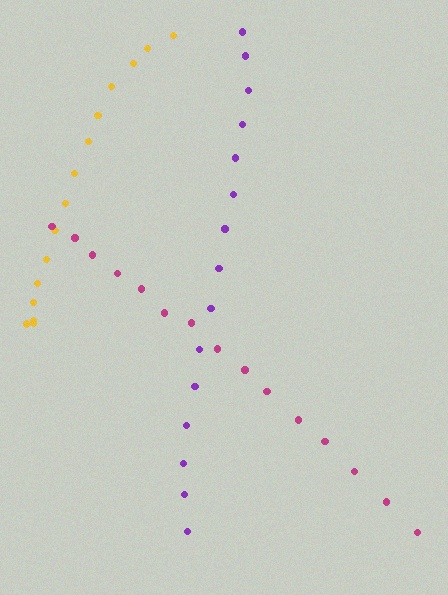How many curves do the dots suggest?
There are 3 distinct paths.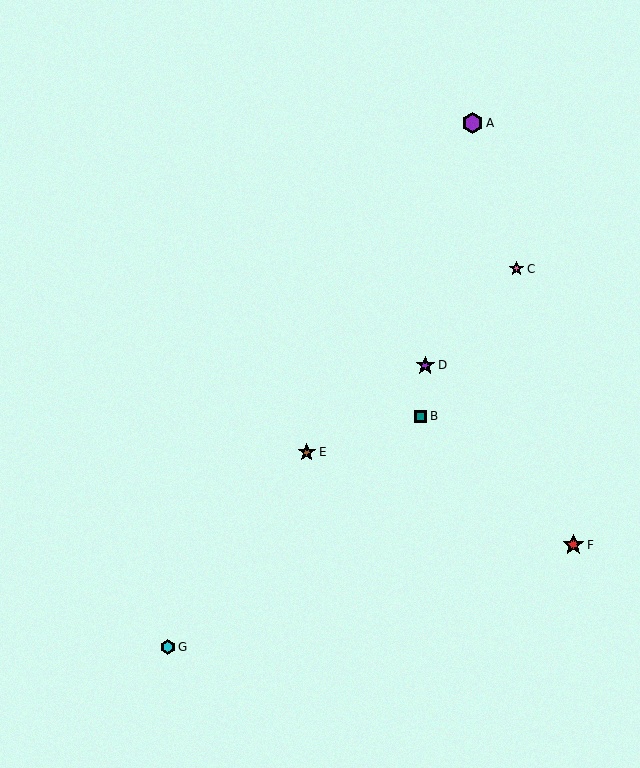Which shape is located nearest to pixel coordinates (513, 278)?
The pink star (labeled C) at (517, 269) is nearest to that location.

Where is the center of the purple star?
The center of the purple star is at (425, 365).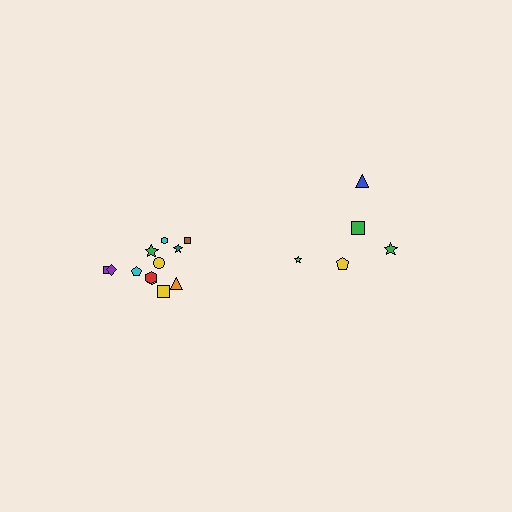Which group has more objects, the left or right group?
The left group.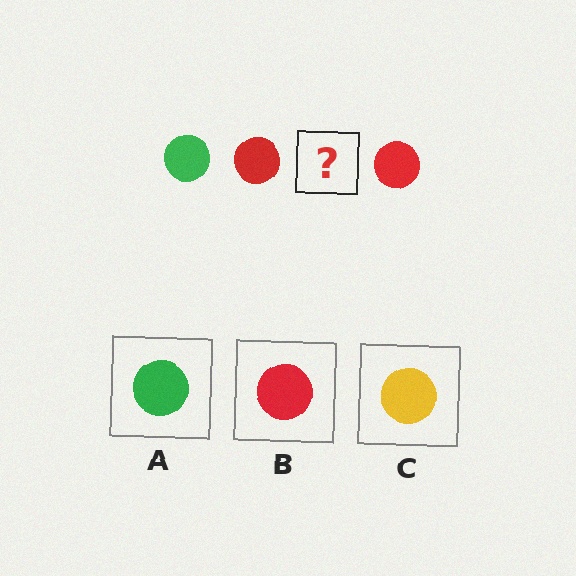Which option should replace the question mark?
Option A.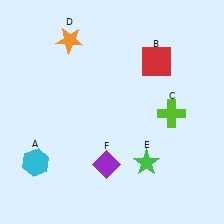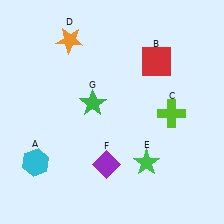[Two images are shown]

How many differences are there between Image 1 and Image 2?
There is 1 difference between the two images.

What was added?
A green star (G) was added in Image 2.